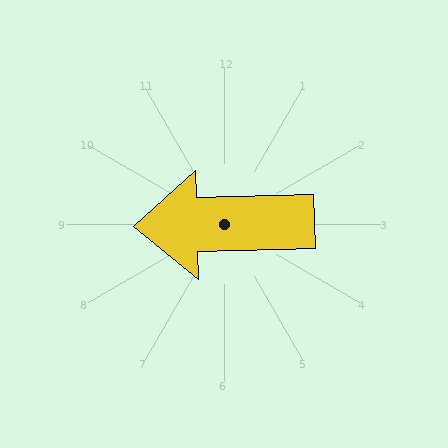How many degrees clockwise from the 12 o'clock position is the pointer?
Approximately 268 degrees.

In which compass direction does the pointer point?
West.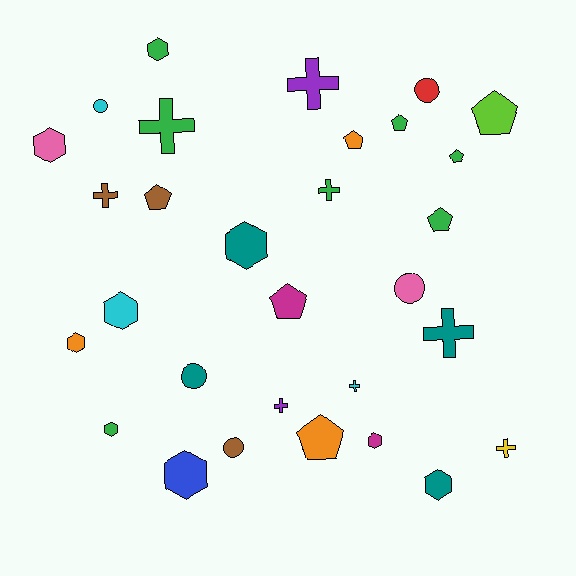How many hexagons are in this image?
There are 9 hexagons.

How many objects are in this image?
There are 30 objects.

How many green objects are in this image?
There are 7 green objects.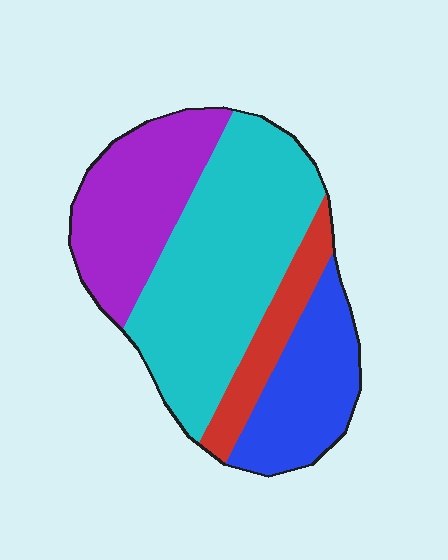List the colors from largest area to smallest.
From largest to smallest: cyan, purple, blue, red.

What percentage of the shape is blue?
Blue covers 20% of the shape.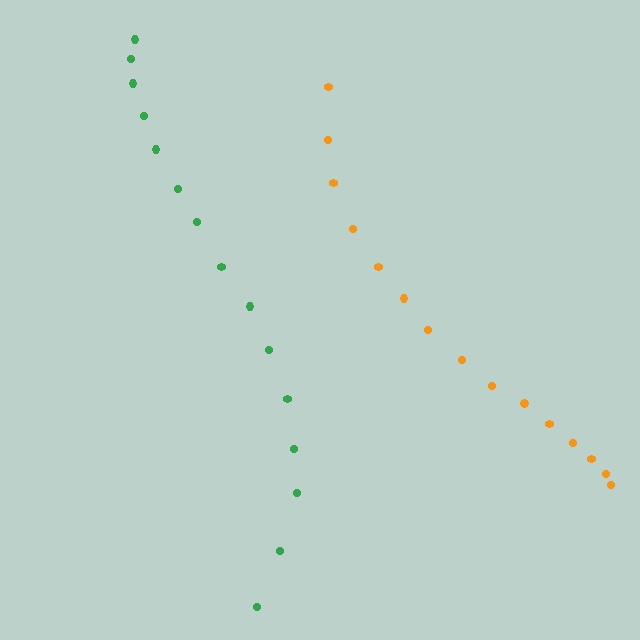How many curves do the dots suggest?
There are 2 distinct paths.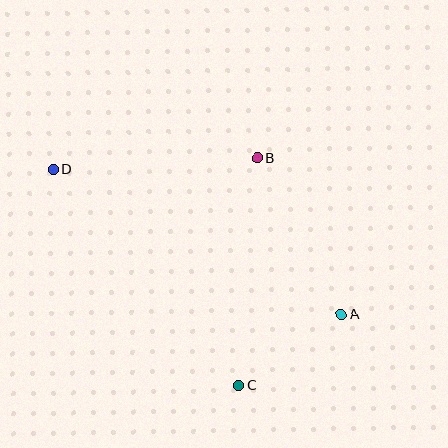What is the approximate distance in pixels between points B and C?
The distance between B and C is approximately 228 pixels.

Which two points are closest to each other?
Points A and C are closest to each other.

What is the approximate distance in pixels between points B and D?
The distance between B and D is approximately 204 pixels.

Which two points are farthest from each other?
Points A and D are farthest from each other.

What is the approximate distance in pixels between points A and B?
The distance between A and B is approximately 177 pixels.